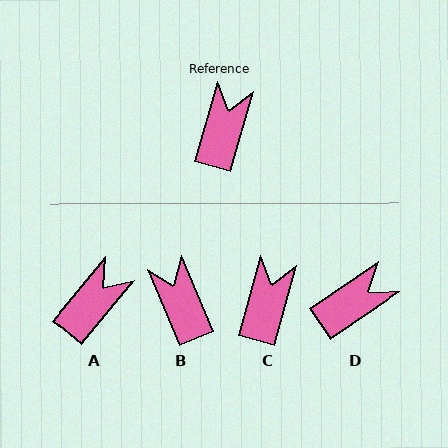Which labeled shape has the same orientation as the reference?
C.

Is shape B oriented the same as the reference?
No, it is off by about 39 degrees.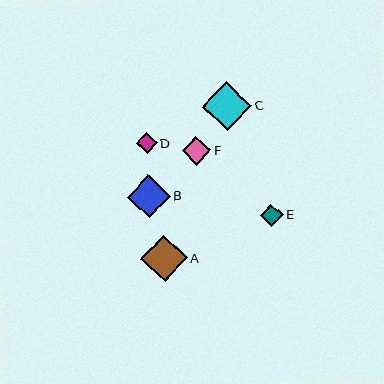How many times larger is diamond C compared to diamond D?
Diamond C is approximately 2.4 times the size of diamond D.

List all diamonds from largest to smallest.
From largest to smallest: C, A, B, F, E, D.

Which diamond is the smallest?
Diamond D is the smallest with a size of approximately 21 pixels.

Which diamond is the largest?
Diamond C is the largest with a size of approximately 49 pixels.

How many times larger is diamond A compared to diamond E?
Diamond A is approximately 2.1 times the size of diamond E.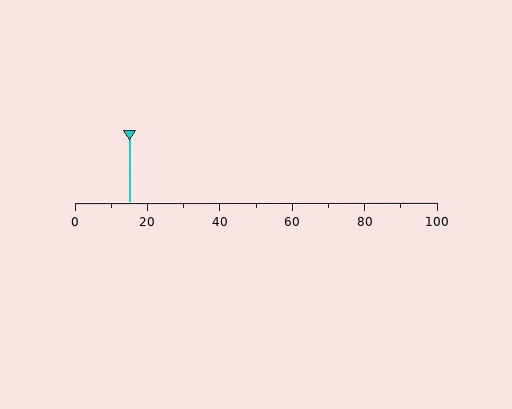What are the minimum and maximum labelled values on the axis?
The axis runs from 0 to 100.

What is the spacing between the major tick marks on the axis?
The major ticks are spaced 20 apart.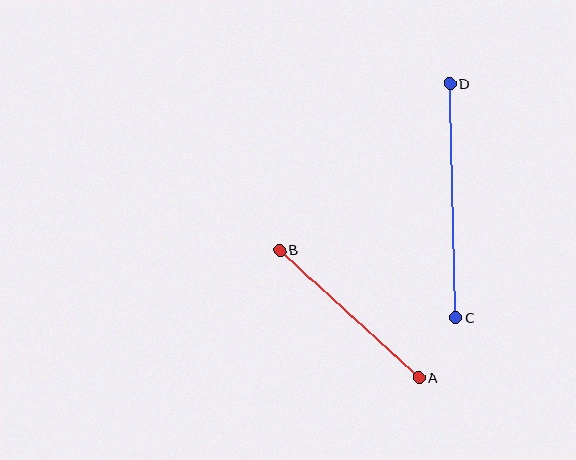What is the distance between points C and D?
The distance is approximately 234 pixels.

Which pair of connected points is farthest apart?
Points C and D are farthest apart.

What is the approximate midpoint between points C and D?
The midpoint is at approximately (453, 201) pixels.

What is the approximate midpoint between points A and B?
The midpoint is at approximately (349, 314) pixels.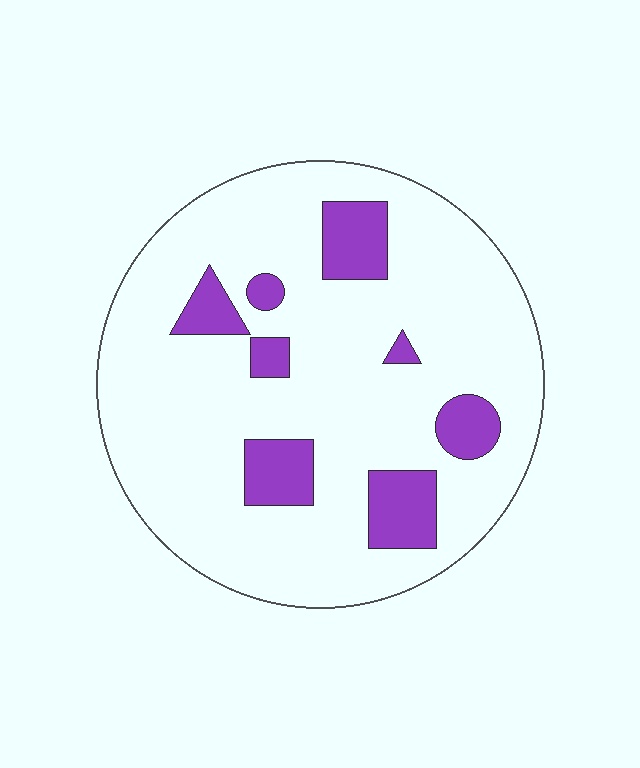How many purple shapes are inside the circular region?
8.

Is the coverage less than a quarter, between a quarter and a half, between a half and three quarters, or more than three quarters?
Less than a quarter.